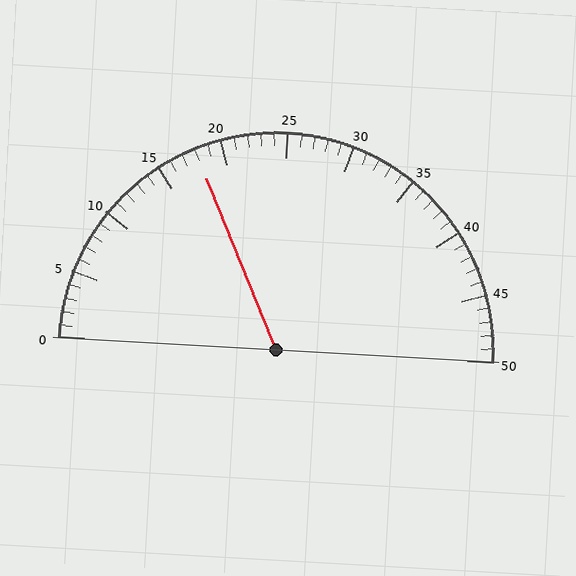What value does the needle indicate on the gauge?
The needle indicates approximately 18.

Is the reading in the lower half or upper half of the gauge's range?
The reading is in the lower half of the range (0 to 50).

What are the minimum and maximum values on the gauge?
The gauge ranges from 0 to 50.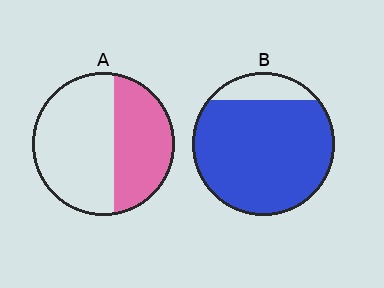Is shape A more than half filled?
No.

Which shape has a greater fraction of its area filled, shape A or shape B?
Shape B.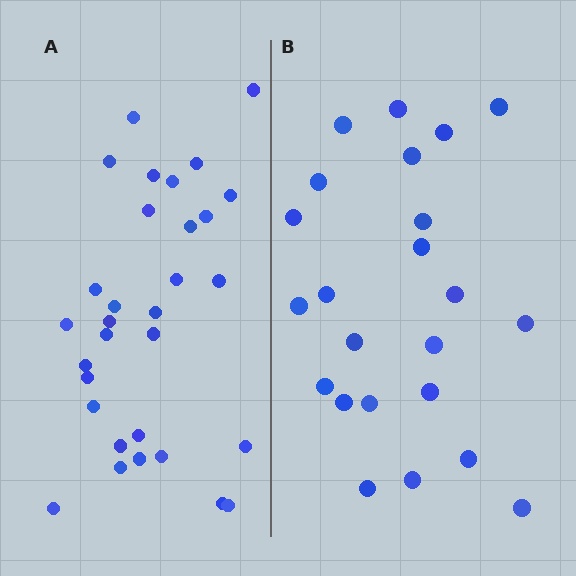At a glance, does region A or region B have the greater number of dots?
Region A (the left region) has more dots.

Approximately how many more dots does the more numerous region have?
Region A has roughly 8 or so more dots than region B.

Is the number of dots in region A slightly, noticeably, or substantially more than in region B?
Region A has noticeably more, but not dramatically so. The ratio is roughly 1.3 to 1.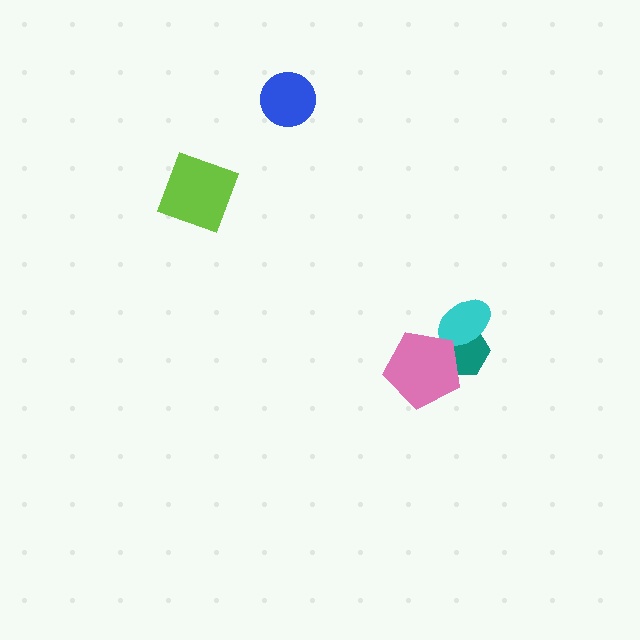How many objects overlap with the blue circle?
0 objects overlap with the blue circle.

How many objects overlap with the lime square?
0 objects overlap with the lime square.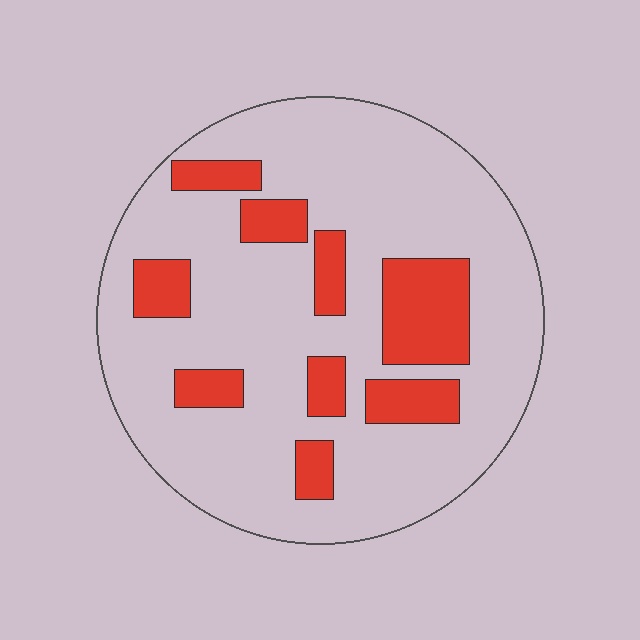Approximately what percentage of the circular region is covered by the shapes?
Approximately 20%.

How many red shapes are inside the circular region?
9.